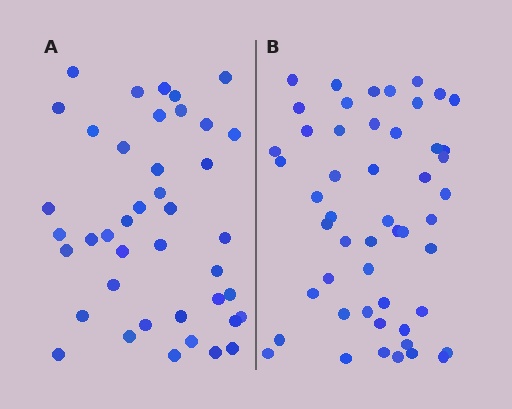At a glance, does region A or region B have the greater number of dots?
Region B (the right region) has more dots.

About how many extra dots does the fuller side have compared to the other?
Region B has roughly 10 or so more dots than region A.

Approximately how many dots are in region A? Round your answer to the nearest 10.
About 40 dots. (The exact count is 41, which rounds to 40.)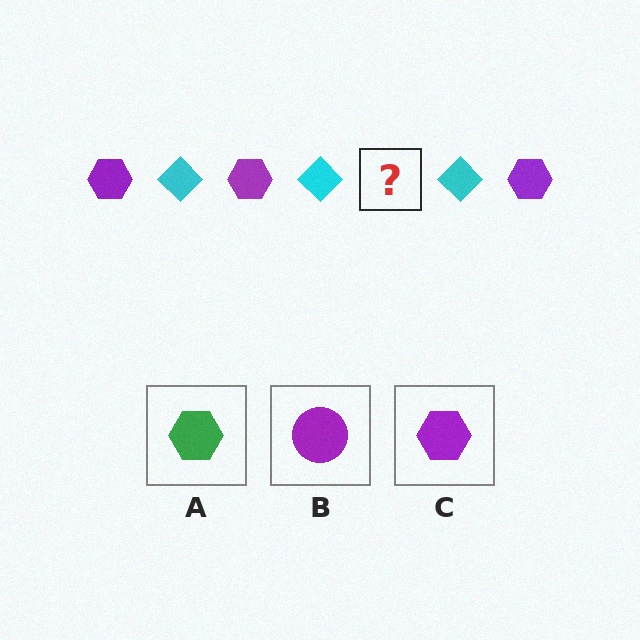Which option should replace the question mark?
Option C.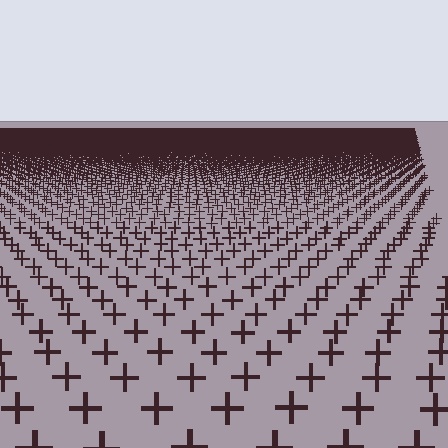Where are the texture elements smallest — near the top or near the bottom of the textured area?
Near the top.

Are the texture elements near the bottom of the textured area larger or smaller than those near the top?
Larger. Near the bottom, elements are closer to the viewer and appear at a bigger on-screen size.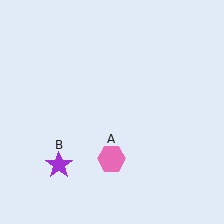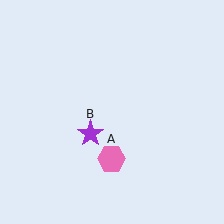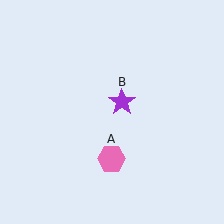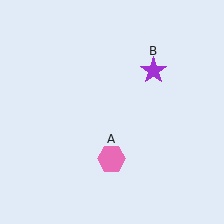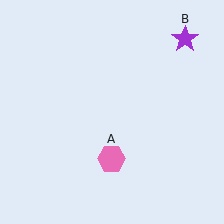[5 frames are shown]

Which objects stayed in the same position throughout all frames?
Pink hexagon (object A) remained stationary.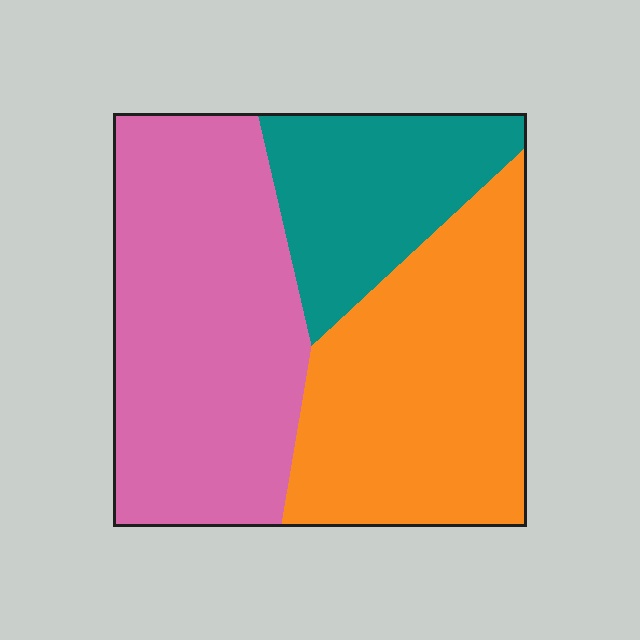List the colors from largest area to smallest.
From largest to smallest: pink, orange, teal.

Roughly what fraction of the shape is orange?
Orange takes up about three eighths (3/8) of the shape.